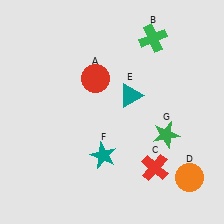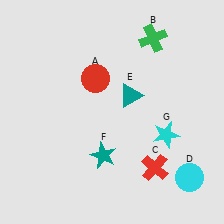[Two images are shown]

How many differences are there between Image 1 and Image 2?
There are 2 differences between the two images.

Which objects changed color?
D changed from orange to cyan. G changed from green to cyan.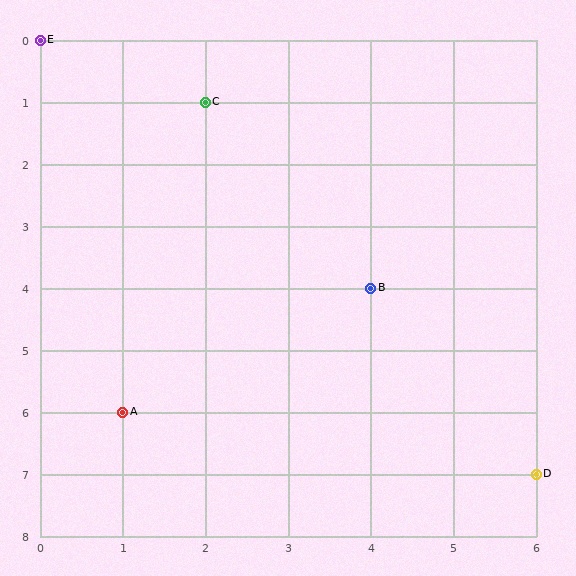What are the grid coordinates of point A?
Point A is at grid coordinates (1, 6).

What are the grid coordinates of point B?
Point B is at grid coordinates (4, 4).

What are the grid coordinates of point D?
Point D is at grid coordinates (6, 7).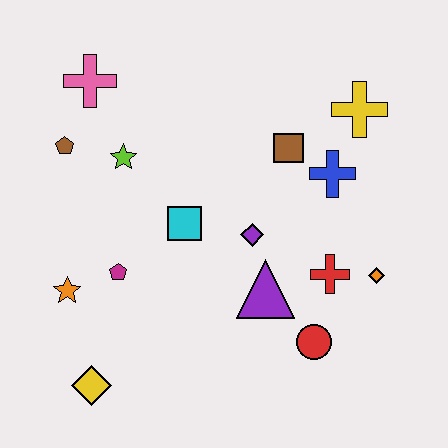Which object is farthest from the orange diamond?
The pink cross is farthest from the orange diamond.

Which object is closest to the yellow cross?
The blue cross is closest to the yellow cross.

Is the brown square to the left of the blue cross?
Yes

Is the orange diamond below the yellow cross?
Yes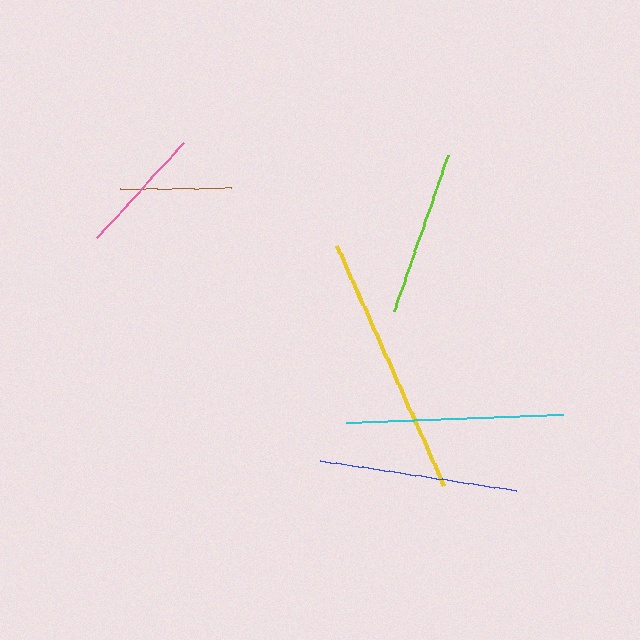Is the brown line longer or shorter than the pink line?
The pink line is longer than the brown line.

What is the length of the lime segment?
The lime segment is approximately 165 pixels long.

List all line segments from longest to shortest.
From longest to shortest: yellow, cyan, blue, lime, pink, brown.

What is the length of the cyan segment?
The cyan segment is approximately 217 pixels long.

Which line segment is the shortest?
The brown line is the shortest at approximately 111 pixels.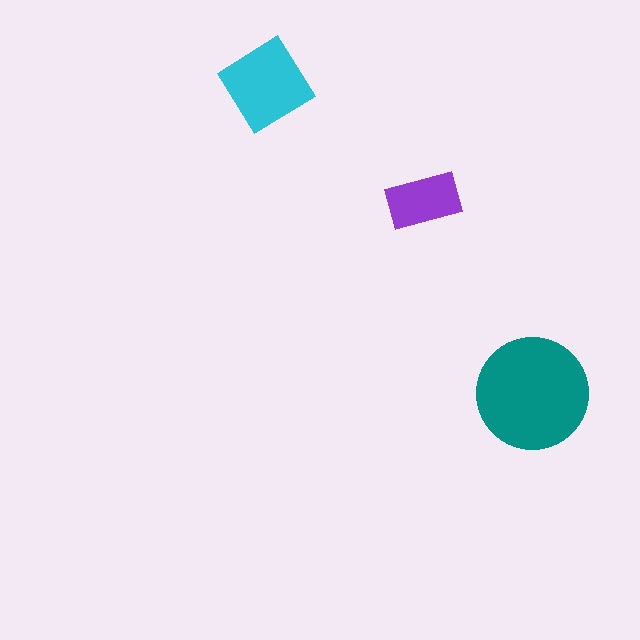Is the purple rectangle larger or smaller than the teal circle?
Smaller.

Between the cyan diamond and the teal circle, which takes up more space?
The teal circle.